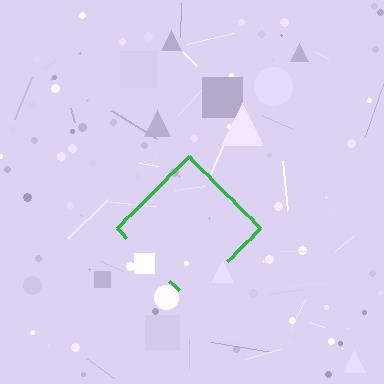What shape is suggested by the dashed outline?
The dashed outline suggests a diamond.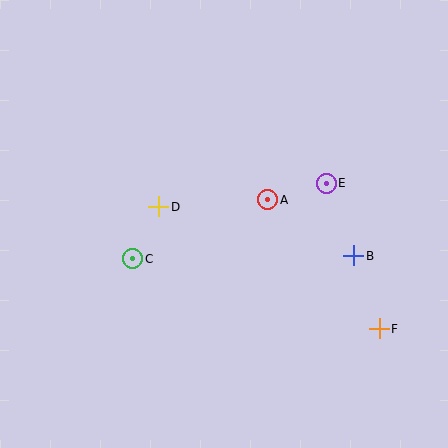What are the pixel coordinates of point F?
Point F is at (379, 329).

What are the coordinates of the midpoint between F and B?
The midpoint between F and B is at (366, 292).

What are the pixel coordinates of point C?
Point C is at (133, 259).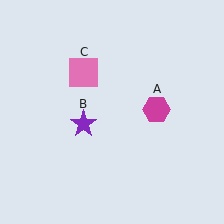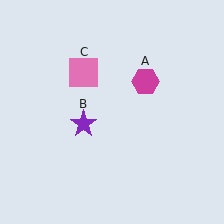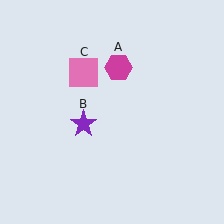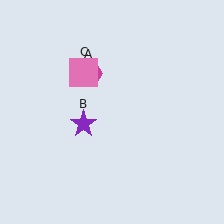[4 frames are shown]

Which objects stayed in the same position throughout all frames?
Purple star (object B) and pink square (object C) remained stationary.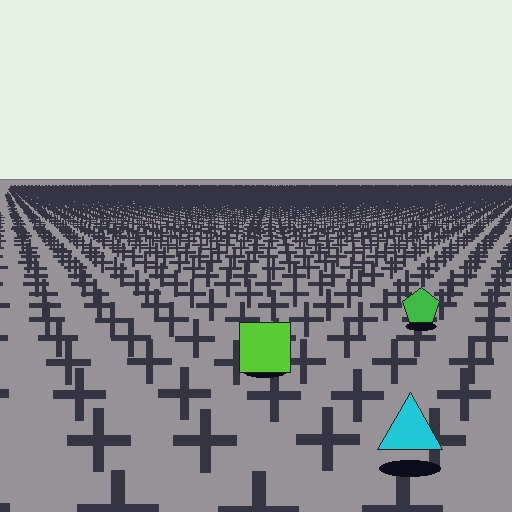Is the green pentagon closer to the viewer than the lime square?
No. The lime square is closer — you can tell from the texture gradient: the ground texture is coarser near it.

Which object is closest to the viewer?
The cyan triangle is closest. The texture marks near it are larger and more spread out.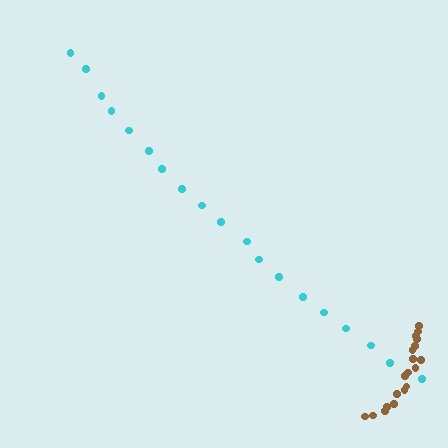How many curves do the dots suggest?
There are 2 distinct paths.